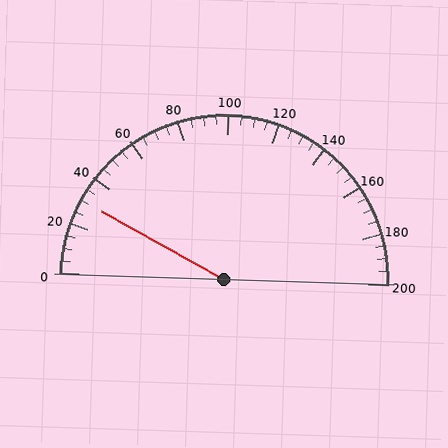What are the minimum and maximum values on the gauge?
The gauge ranges from 0 to 200.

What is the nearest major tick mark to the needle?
The nearest major tick mark is 40.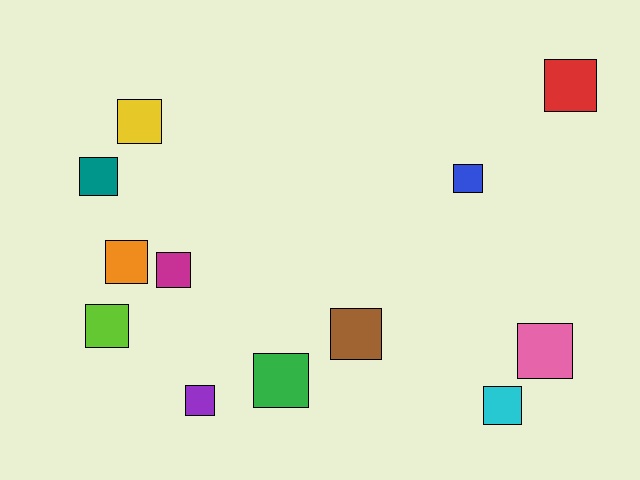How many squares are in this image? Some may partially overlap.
There are 12 squares.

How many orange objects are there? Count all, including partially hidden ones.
There is 1 orange object.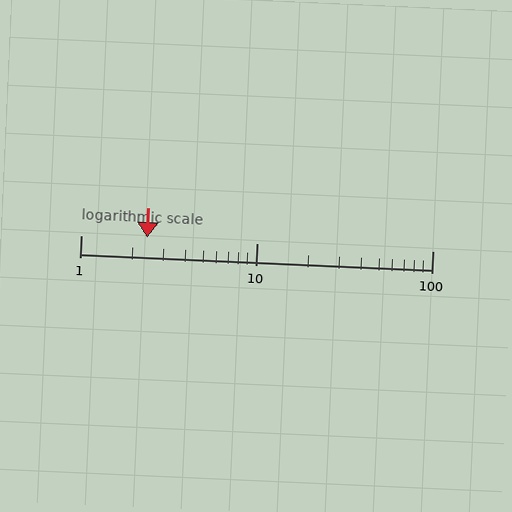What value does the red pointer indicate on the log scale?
The pointer indicates approximately 2.4.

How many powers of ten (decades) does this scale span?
The scale spans 2 decades, from 1 to 100.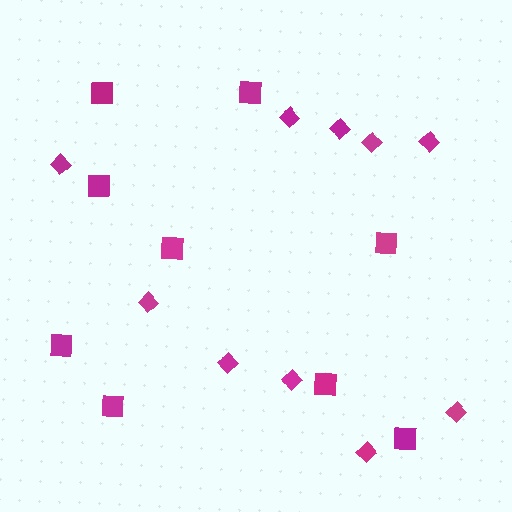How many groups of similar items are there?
There are 2 groups: one group of diamonds (10) and one group of squares (9).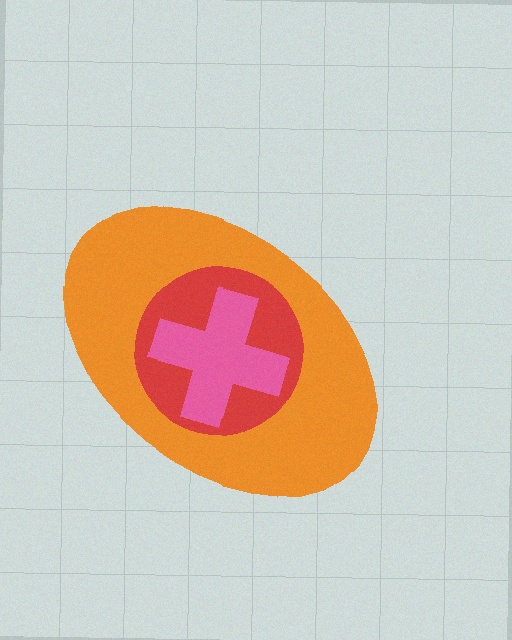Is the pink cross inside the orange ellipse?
Yes.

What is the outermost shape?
The orange ellipse.